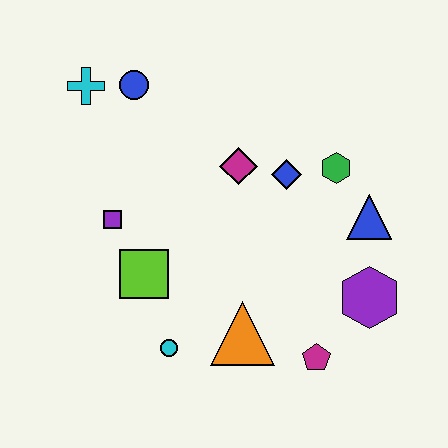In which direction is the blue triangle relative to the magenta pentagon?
The blue triangle is above the magenta pentagon.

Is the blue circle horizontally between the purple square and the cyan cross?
No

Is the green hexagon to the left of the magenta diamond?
No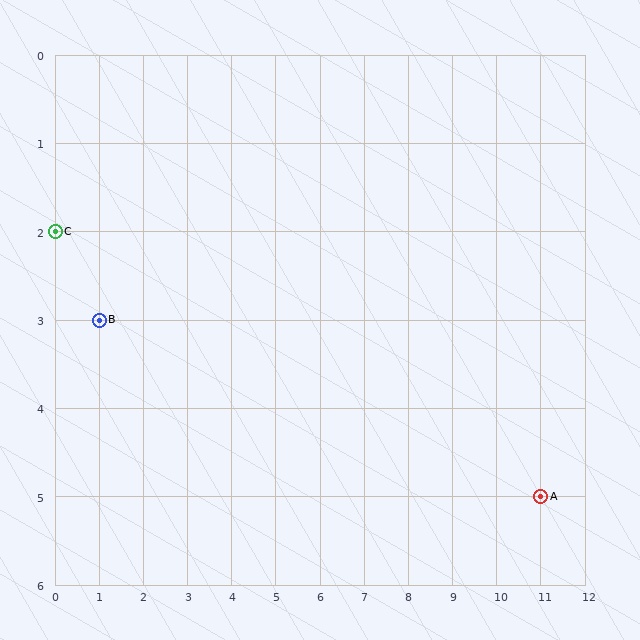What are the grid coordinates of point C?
Point C is at grid coordinates (0, 2).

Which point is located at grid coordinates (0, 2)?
Point C is at (0, 2).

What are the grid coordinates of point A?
Point A is at grid coordinates (11, 5).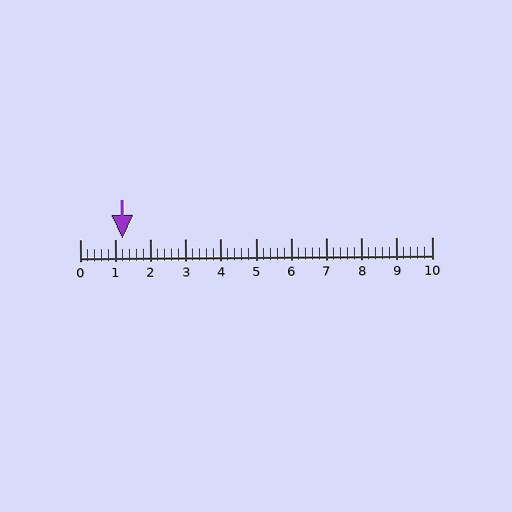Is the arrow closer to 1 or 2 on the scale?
The arrow is closer to 1.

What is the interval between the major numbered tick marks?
The major tick marks are spaced 1 units apart.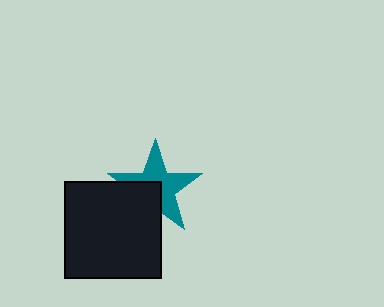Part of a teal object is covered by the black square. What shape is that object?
It is a star.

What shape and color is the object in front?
The object in front is a black square.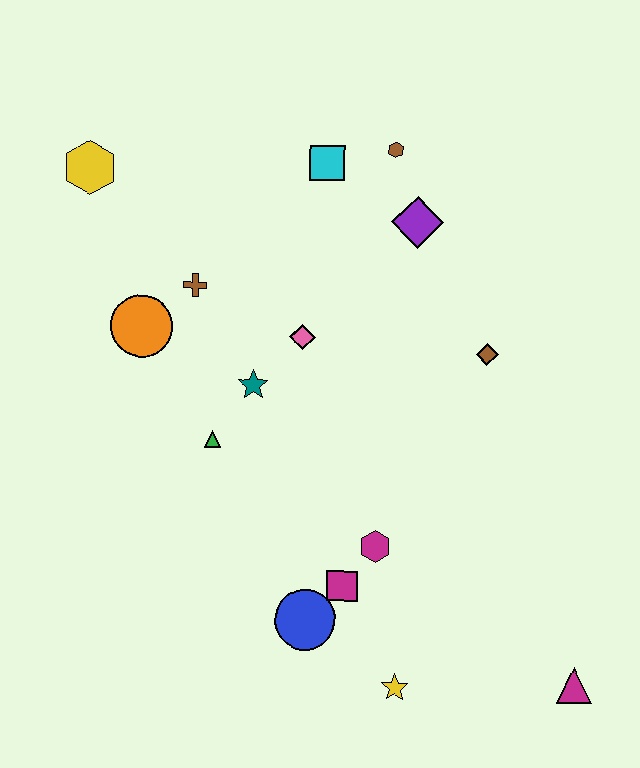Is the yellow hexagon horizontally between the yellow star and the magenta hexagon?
No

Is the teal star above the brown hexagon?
No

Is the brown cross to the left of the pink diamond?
Yes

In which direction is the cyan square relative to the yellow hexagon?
The cyan square is to the right of the yellow hexagon.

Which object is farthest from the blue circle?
The yellow hexagon is farthest from the blue circle.